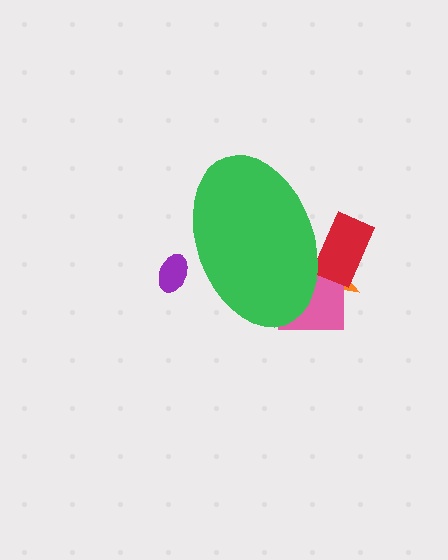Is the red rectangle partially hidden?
Yes, the red rectangle is partially hidden behind the green ellipse.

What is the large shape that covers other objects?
A green ellipse.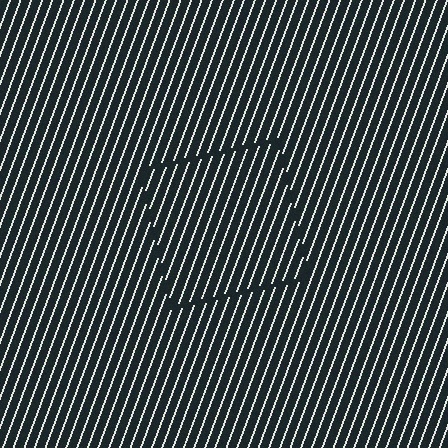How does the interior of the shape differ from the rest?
The interior of the shape contains the same grating, shifted by half a period — the contour is defined by the phase discontinuity where line-ends from the inner and outer gratings abut.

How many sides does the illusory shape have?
4 sides — the line-ends trace a square.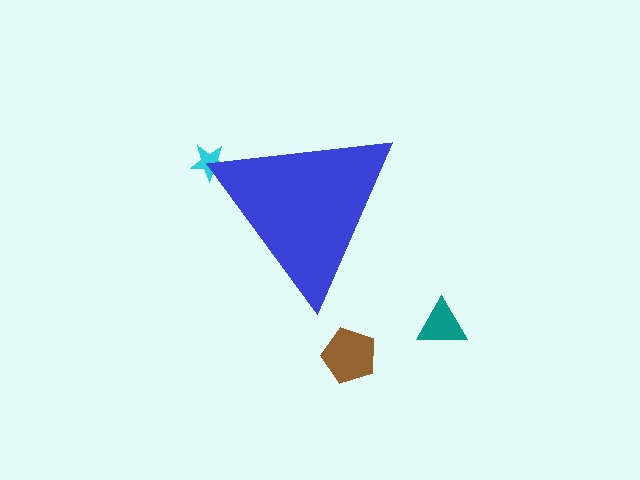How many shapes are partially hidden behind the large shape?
1 shape is partially hidden.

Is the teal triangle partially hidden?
No, the teal triangle is fully visible.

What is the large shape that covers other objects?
A blue triangle.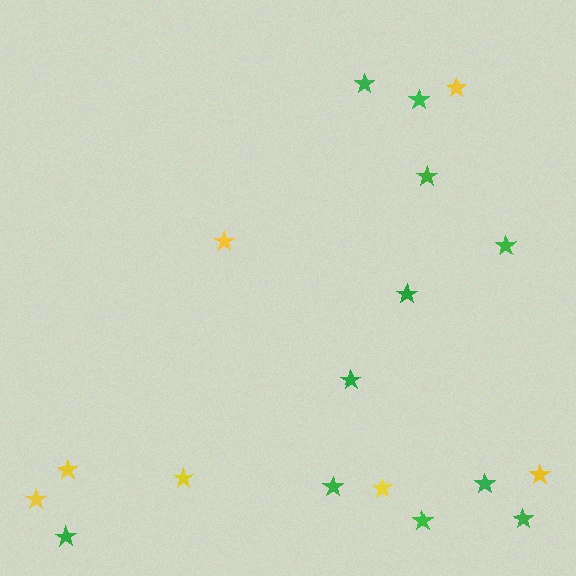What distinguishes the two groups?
There are 2 groups: one group of yellow stars (7) and one group of green stars (11).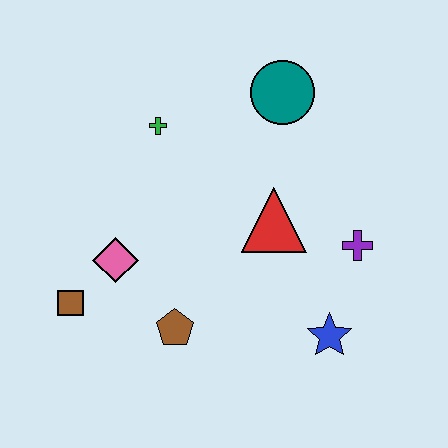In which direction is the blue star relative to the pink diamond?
The blue star is to the right of the pink diamond.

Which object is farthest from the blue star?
The green cross is farthest from the blue star.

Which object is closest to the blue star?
The purple cross is closest to the blue star.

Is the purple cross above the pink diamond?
Yes